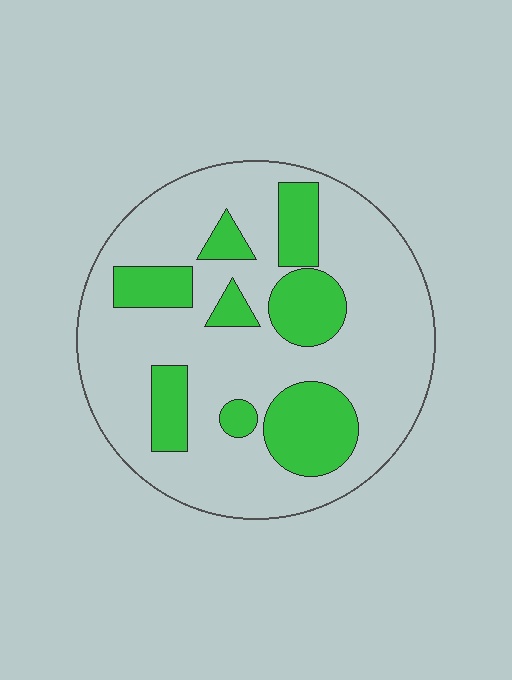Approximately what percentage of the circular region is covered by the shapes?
Approximately 25%.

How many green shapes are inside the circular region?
8.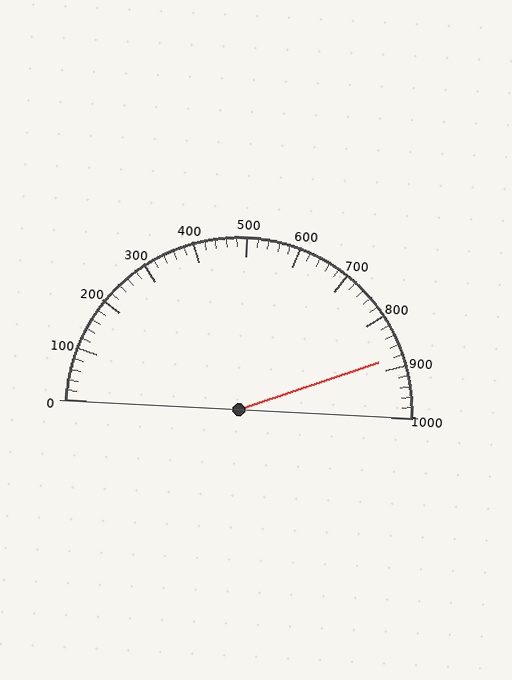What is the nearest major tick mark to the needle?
The nearest major tick mark is 900.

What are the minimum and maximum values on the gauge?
The gauge ranges from 0 to 1000.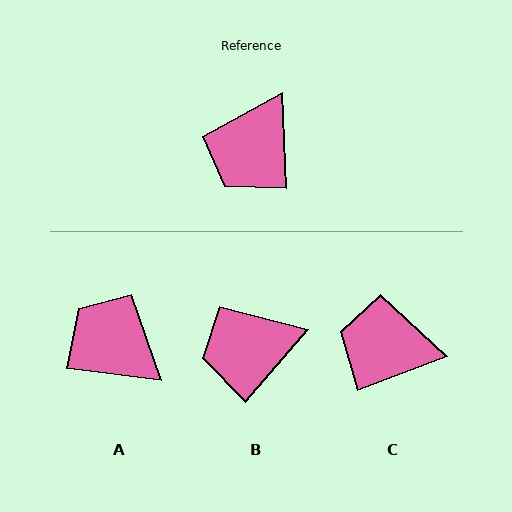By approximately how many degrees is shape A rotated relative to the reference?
Approximately 99 degrees clockwise.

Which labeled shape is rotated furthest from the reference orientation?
A, about 99 degrees away.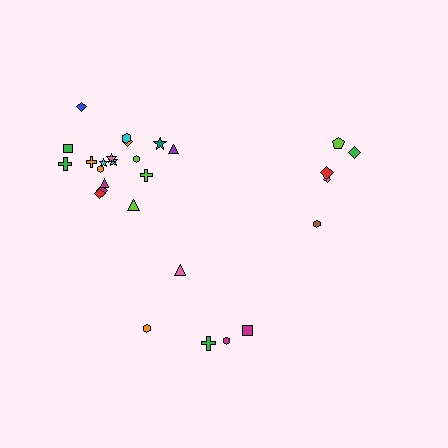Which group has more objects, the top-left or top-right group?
The top-left group.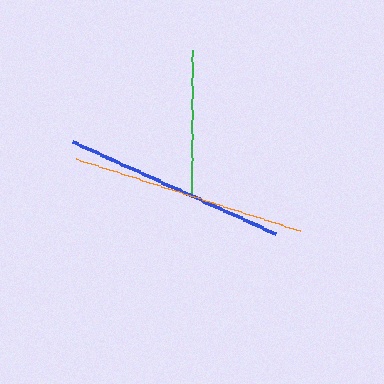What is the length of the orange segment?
The orange segment is approximately 236 pixels long.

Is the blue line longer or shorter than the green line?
The blue line is longer than the green line.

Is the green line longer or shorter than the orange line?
The orange line is longer than the green line.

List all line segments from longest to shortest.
From longest to shortest: orange, blue, green.